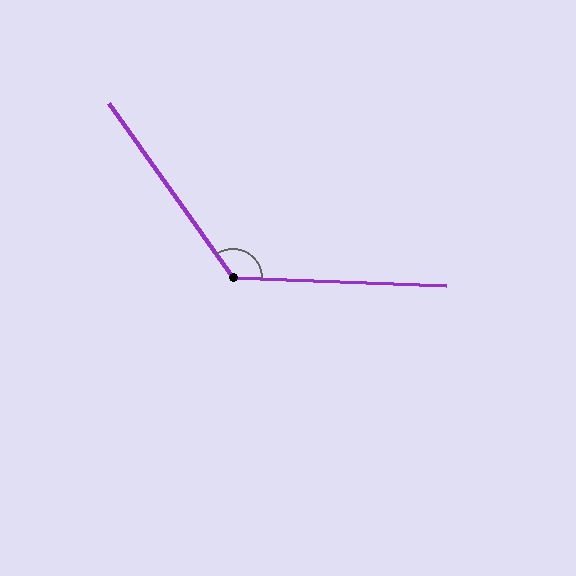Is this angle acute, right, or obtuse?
It is obtuse.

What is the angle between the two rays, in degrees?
Approximately 127 degrees.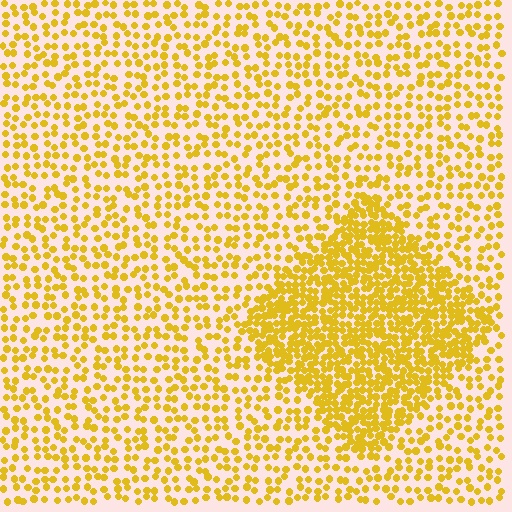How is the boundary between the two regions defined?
The boundary is defined by a change in element density (approximately 2.3x ratio). All elements are the same color, size, and shape.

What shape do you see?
I see a diamond.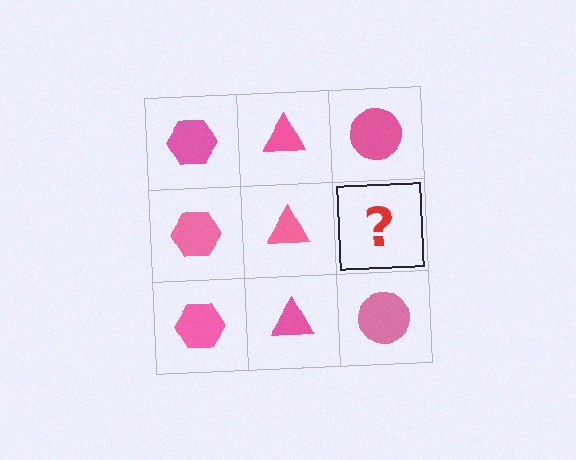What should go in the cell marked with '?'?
The missing cell should contain a pink circle.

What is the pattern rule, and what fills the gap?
The rule is that each column has a consistent shape. The gap should be filled with a pink circle.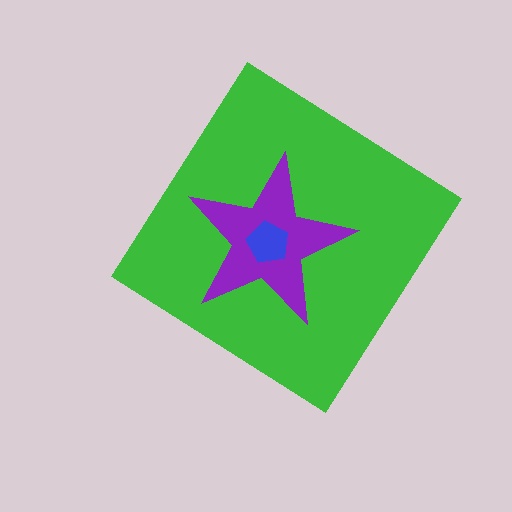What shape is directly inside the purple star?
The blue pentagon.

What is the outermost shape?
The green diamond.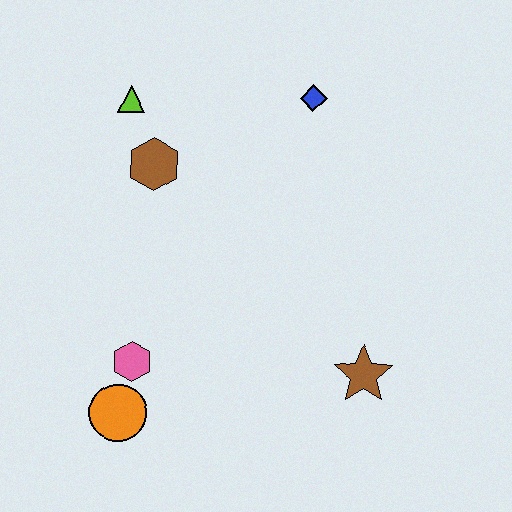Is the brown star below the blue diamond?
Yes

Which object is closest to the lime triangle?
The brown hexagon is closest to the lime triangle.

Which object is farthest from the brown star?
The lime triangle is farthest from the brown star.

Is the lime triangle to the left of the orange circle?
No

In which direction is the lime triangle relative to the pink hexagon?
The lime triangle is above the pink hexagon.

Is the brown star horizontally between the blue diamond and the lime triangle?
No